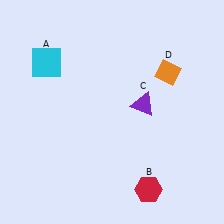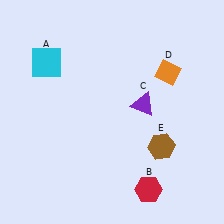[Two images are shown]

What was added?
A brown hexagon (E) was added in Image 2.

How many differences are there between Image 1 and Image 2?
There is 1 difference between the two images.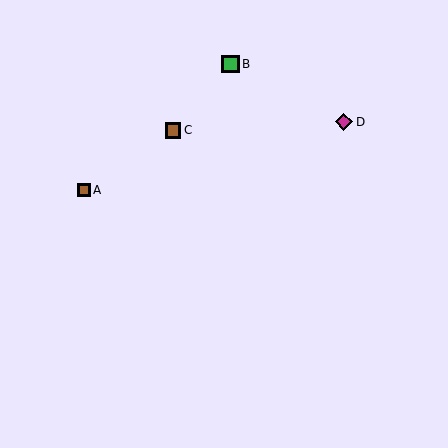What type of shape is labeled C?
Shape C is a brown square.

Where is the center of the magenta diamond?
The center of the magenta diamond is at (344, 122).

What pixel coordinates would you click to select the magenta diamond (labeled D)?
Click at (344, 122) to select the magenta diamond D.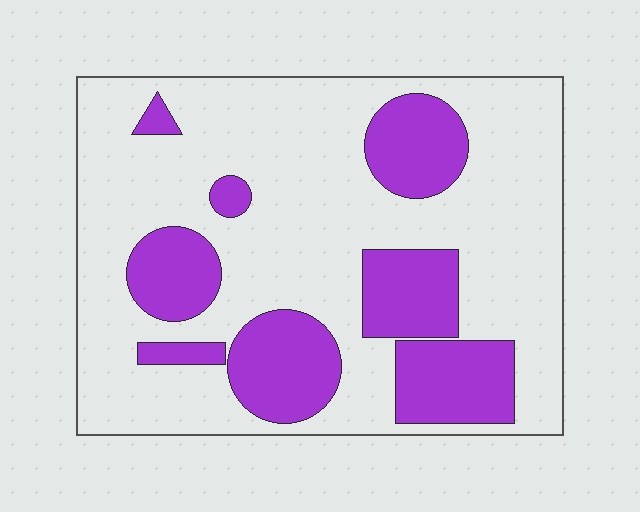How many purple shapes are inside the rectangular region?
8.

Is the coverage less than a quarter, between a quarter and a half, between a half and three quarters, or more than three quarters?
Between a quarter and a half.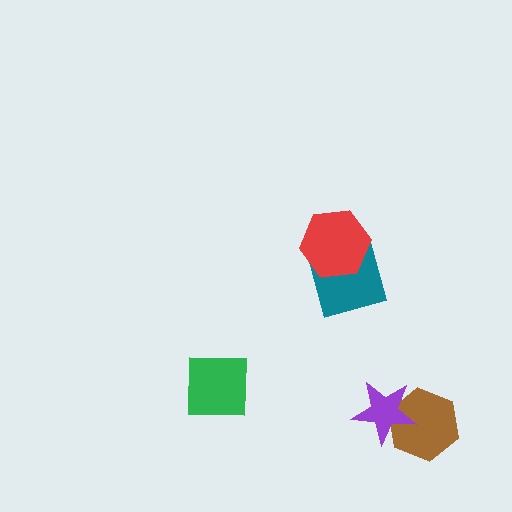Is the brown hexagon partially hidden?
Yes, it is partially covered by another shape.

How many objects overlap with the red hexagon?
1 object overlaps with the red hexagon.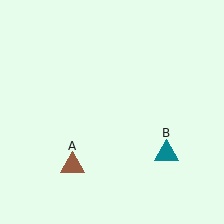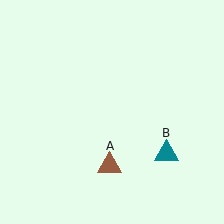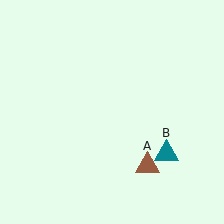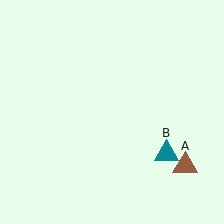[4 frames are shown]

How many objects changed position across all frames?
1 object changed position: brown triangle (object A).